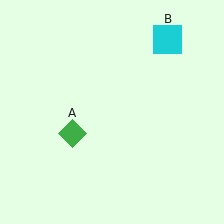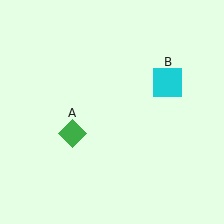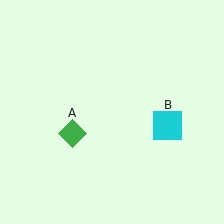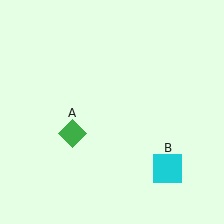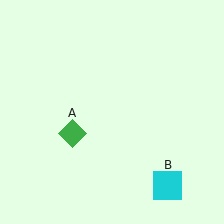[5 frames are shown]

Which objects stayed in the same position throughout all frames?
Green diamond (object A) remained stationary.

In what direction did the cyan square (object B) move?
The cyan square (object B) moved down.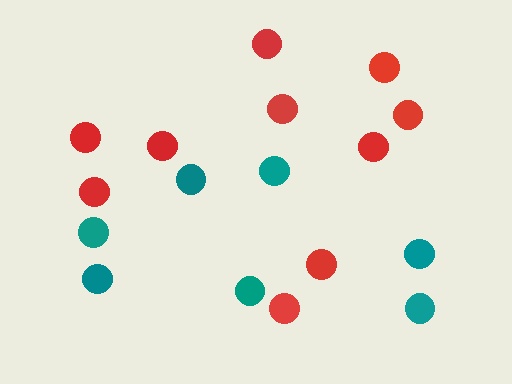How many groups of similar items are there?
There are 2 groups: one group of teal circles (7) and one group of red circles (10).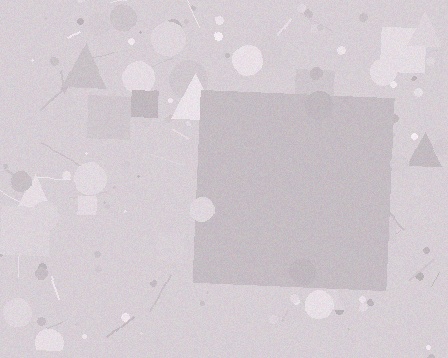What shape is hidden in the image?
A square is hidden in the image.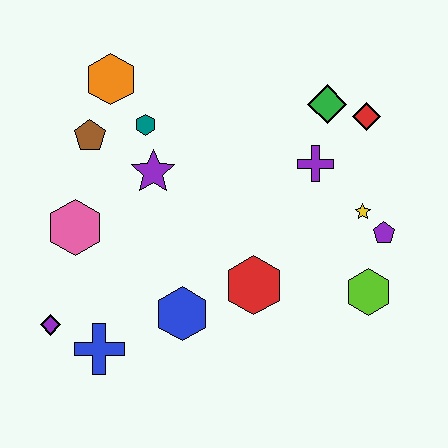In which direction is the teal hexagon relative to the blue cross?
The teal hexagon is above the blue cross.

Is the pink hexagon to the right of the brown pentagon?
No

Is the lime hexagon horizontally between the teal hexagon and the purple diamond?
No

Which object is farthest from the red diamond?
The purple diamond is farthest from the red diamond.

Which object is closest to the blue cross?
The purple diamond is closest to the blue cross.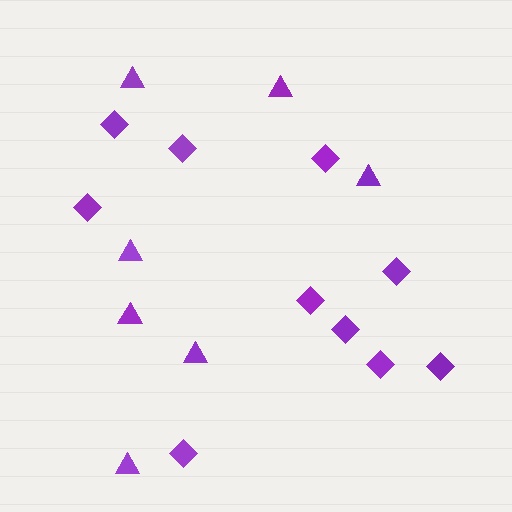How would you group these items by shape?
There are 2 groups: one group of diamonds (10) and one group of triangles (7).